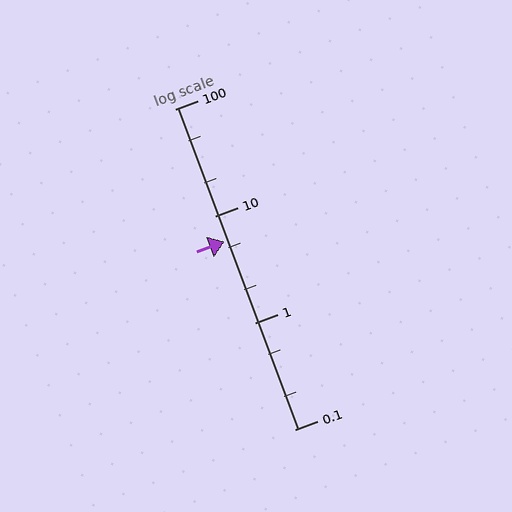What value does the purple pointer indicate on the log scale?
The pointer indicates approximately 5.7.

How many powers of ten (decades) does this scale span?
The scale spans 3 decades, from 0.1 to 100.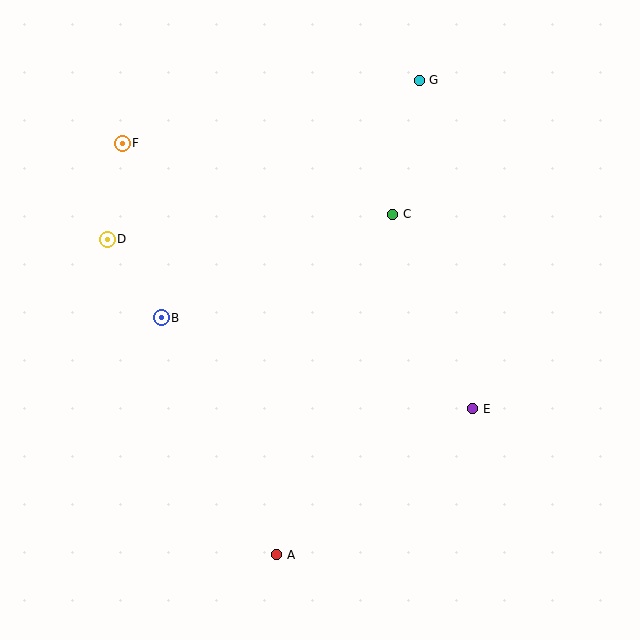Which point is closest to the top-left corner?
Point F is closest to the top-left corner.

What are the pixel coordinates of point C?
Point C is at (393, 214).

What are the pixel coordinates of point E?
Point E is at (473, 409).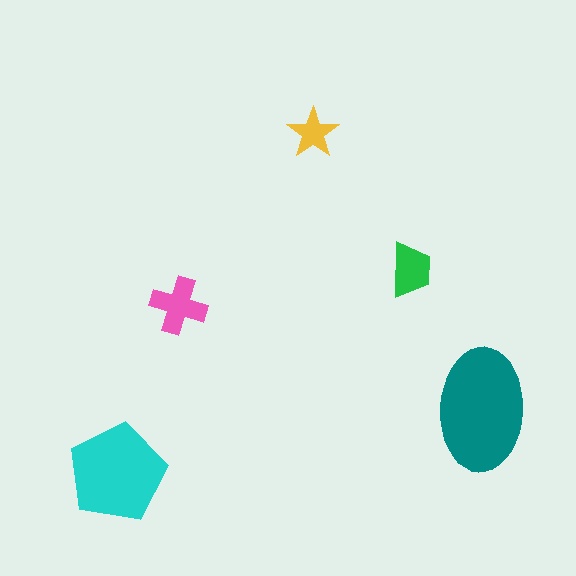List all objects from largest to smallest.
The teal ellipse, the cyan pentagon, the pink cross, the green trapezoid, the yellow star.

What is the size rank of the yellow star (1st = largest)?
5th.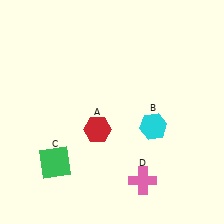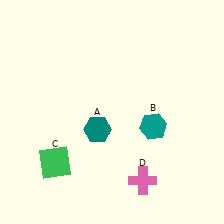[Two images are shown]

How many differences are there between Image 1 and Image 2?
There are 2 differences between the two images.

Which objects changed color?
A changed from red to teal. B changed from cyan to teal.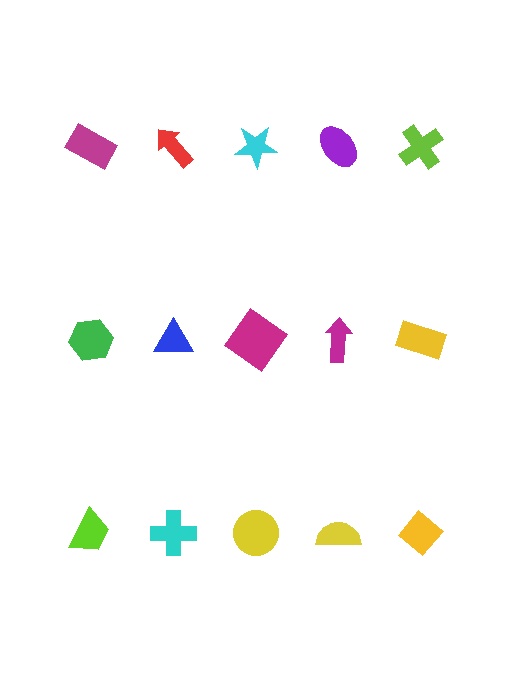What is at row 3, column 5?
A yellow diamond.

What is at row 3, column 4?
A yellow semicircle.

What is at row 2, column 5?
A yellow rectangle.